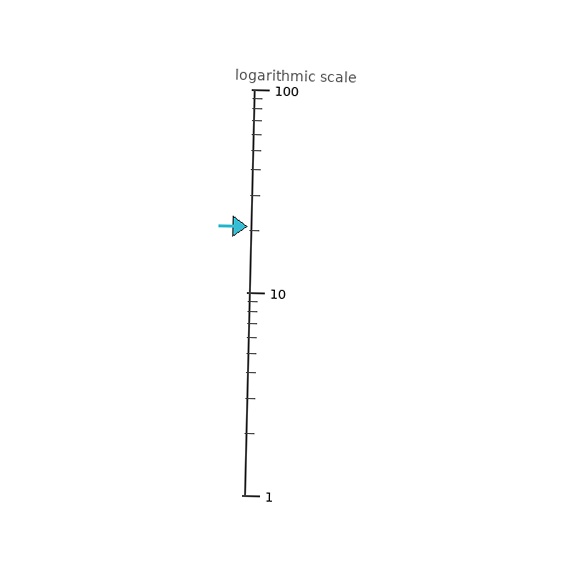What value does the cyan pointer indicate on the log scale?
The pointer indicates approximately 21.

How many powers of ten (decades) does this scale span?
The scale spans 2 decades, from 1 to 100.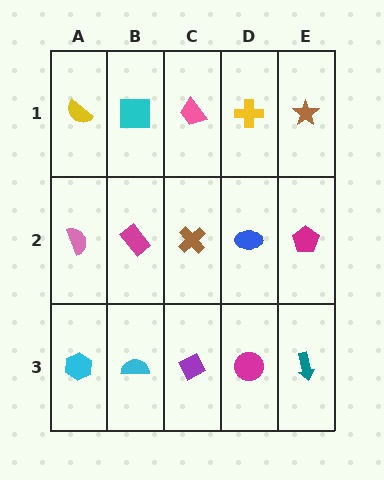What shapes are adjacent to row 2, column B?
A cyan square (row 1, column B), a cyan semicircle (row 3, column B), a pink semicircle (row 2, column A), a brown cross (row 2, column C).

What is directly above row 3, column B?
A magenta rectangle.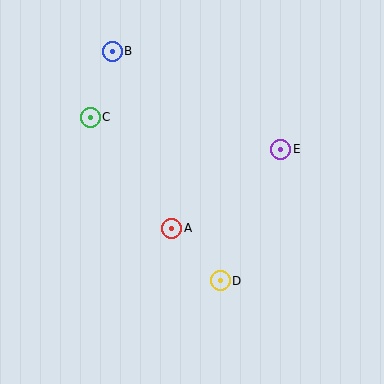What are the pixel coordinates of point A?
Point A is at (172, 228).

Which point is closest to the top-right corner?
Point E is closest to the top-right corner.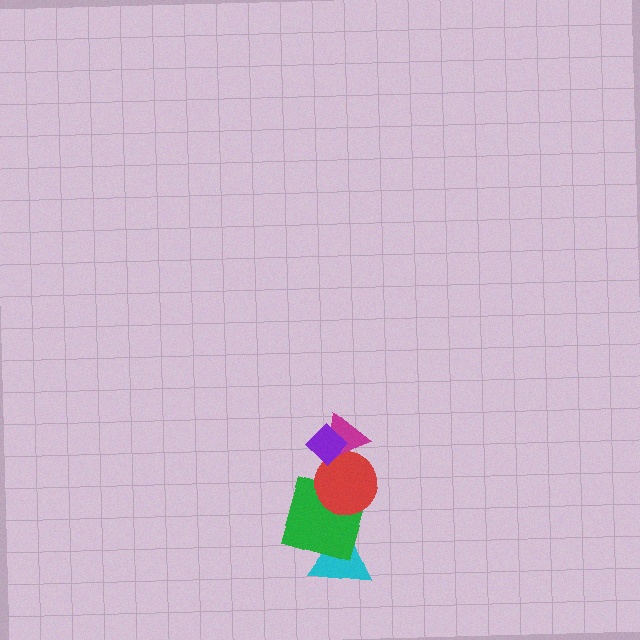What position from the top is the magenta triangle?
The magenta triangle is 2nd from the top.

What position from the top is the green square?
The green square is 4th from the top.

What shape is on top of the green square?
The red circle is on top of the green square.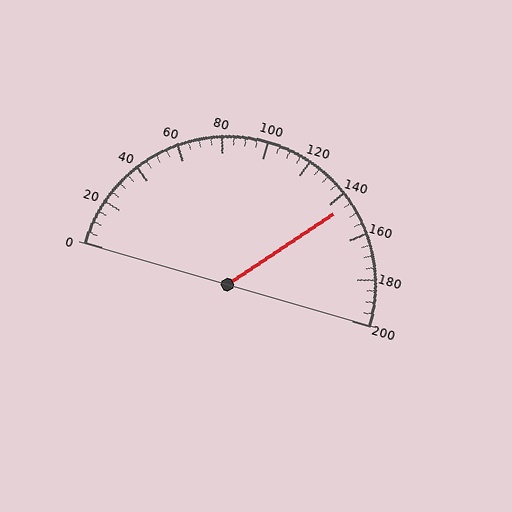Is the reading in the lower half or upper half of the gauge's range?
The reading is in the upper half of the range (0 to 200).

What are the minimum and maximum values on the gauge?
The gauge ranges from 0 to 200.